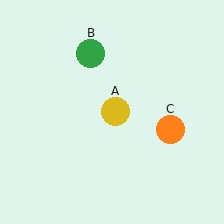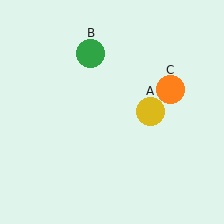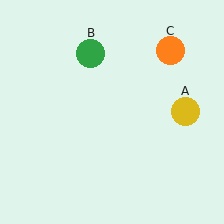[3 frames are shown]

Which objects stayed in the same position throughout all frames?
Green circle (object B) remained stationary.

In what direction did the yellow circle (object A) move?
The yellow circle (object A) moved right.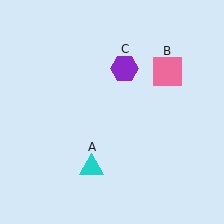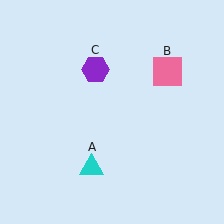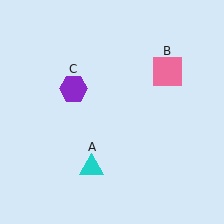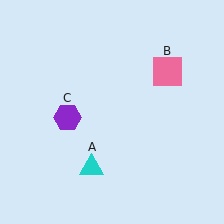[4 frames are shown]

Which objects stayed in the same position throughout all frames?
Cyan triangle (object A) and pink square (object B) remained stationary.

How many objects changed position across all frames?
1 object changed position: purple hexagon (object C).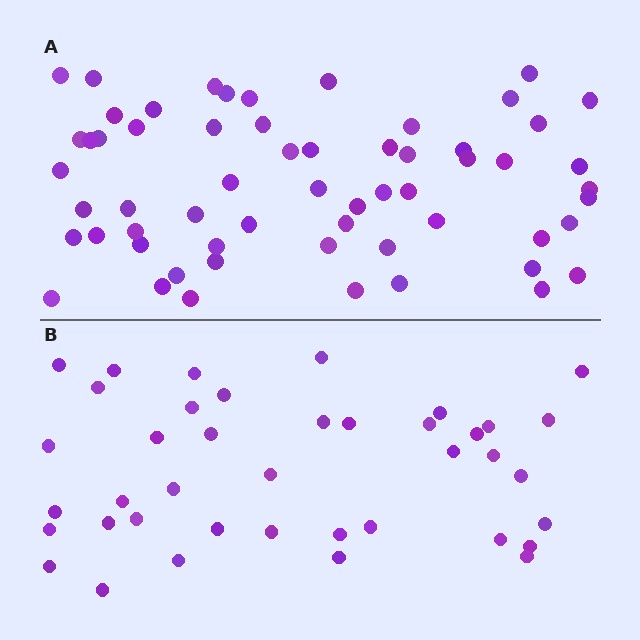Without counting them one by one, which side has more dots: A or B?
Region A (the top region) has more dots.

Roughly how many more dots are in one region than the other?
Region A has approximately 20 more dots than region B.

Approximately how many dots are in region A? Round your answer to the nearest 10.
About 60 dots.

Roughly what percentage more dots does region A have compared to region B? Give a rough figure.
About 50% more.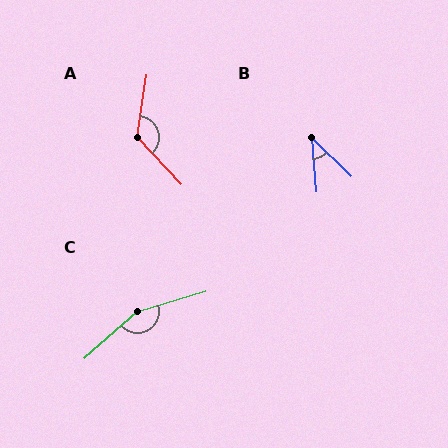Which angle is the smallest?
B, at approximately 42 degrees.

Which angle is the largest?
C, at approximately 155 degrees.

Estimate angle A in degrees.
Approximately 129 degrees.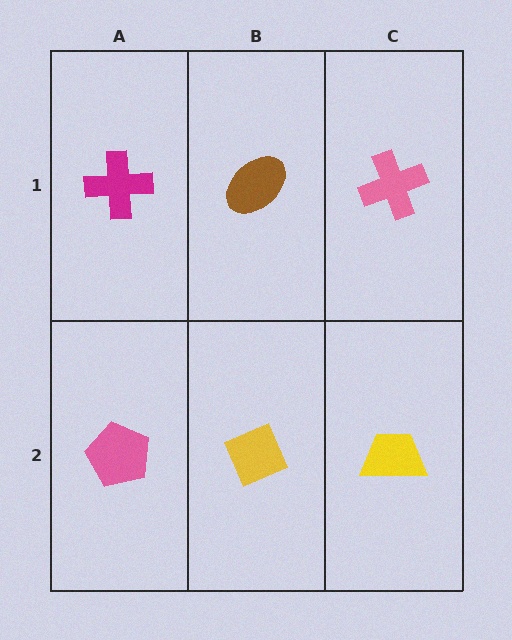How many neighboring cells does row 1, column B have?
3.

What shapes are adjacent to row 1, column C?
A yellow trapezoid (row 2, column C), a brown ellipse (row 1, column B).